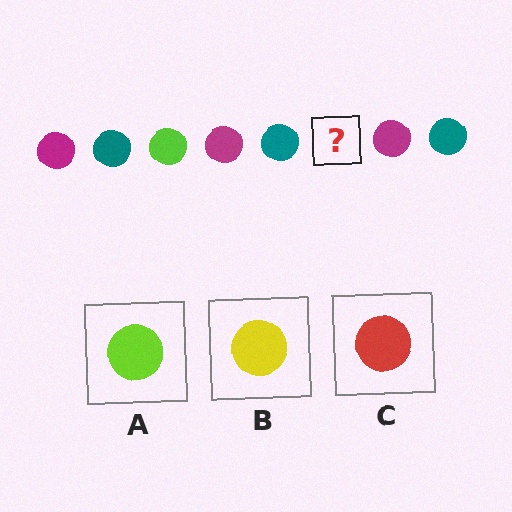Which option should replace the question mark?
Option A.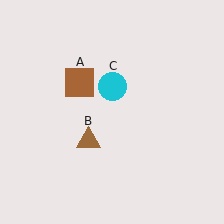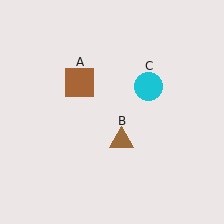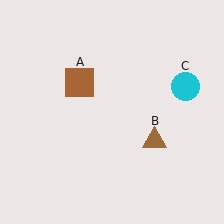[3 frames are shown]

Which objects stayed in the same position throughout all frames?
Brown square (object A) remained stationary.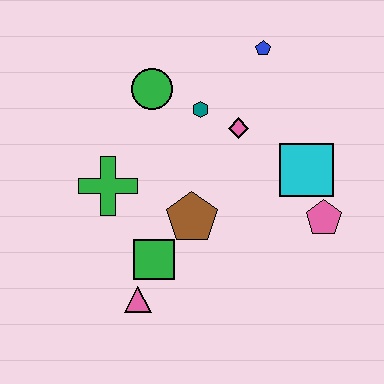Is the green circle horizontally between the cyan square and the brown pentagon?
No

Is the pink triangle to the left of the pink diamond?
Yes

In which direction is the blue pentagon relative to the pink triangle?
The blue pentagon is above the pink triangle.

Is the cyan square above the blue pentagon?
No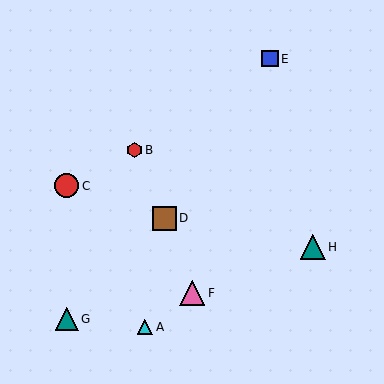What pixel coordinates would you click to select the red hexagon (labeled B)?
Click at (134, 150) to select the red hexagon B.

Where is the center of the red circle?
The center of the red circle is at (67, 186).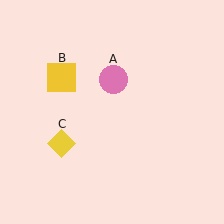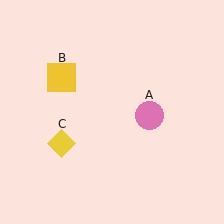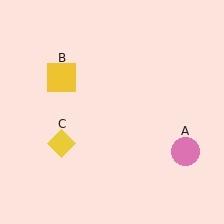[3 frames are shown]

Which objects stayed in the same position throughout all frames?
Yellow square (object B) and yellow diamond (object C) remained stationary.